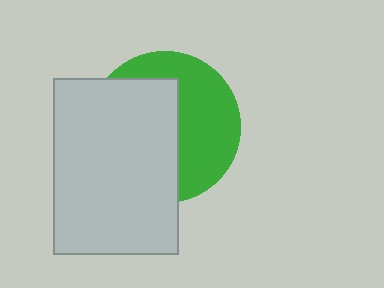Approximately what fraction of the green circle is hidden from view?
Roughly 54% of the green circle is hidden behind the light gray rectangle.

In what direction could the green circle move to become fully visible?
The green circle could move right. That would shift it out from behind the light gray rectangle entirely.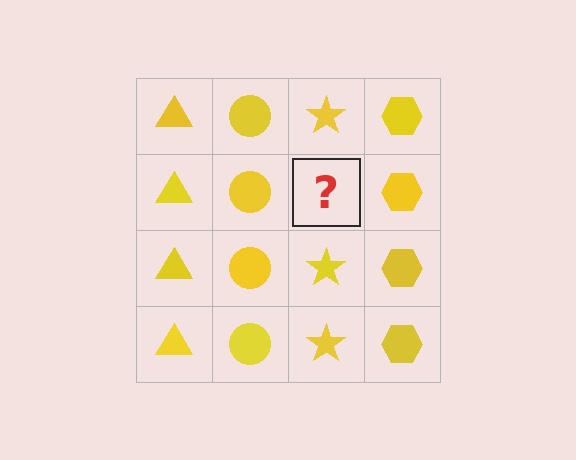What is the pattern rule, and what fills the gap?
The rule is that each column has a consistent shape. The gap should be filled with a yellow star.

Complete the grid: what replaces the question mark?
The question mark should be replaced with a yellow star.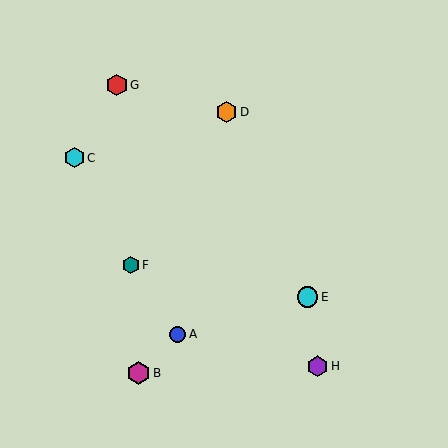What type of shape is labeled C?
Shape C is a cyan hexagon.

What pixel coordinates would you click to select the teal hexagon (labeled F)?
Click at (131, 265) to select the teal hexagon F.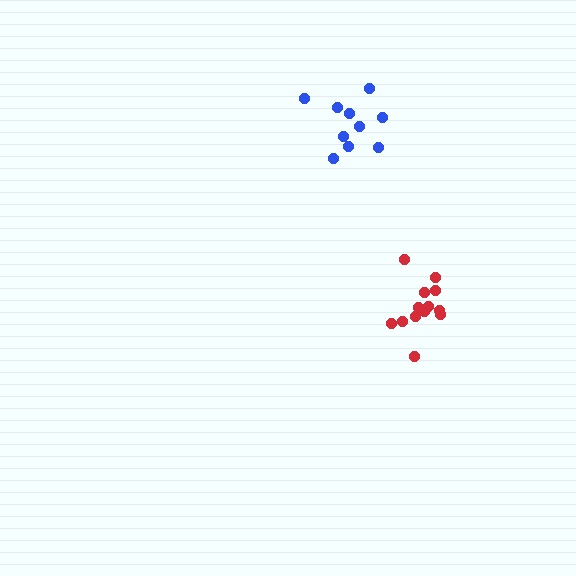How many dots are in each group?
Group 1: 13 dots, Group 2: 10 dots (23 total).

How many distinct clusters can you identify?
There are 2 distinct clusters.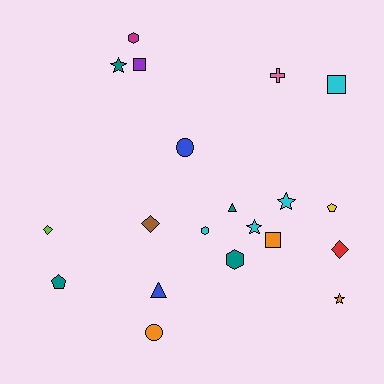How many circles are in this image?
There are 2 circles.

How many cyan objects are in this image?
There are 4 cyan objects.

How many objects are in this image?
There are 20 objects.